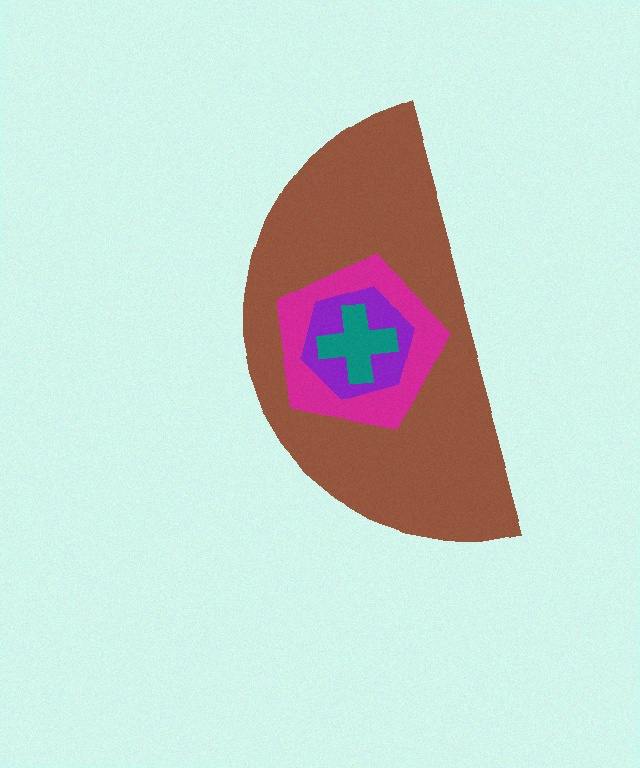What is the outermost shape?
The brown semicircle.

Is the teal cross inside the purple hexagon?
Yes.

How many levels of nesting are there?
4.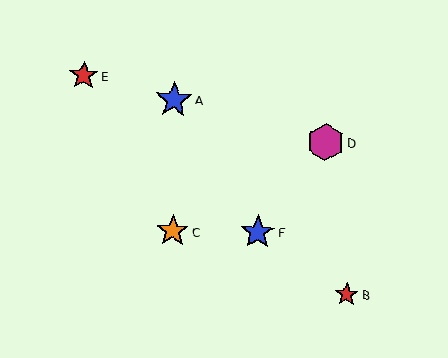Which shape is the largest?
The magenta hexagon (labeled D) is the largest.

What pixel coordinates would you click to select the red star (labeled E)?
Click at (84, 76) to select the red star E.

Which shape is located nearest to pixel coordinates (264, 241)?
The blue star (labeled F) at (258, 232) is nearest to that location.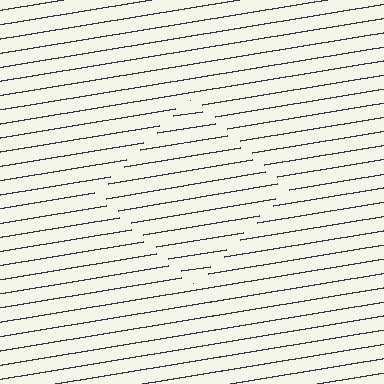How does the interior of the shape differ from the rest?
The interior of the shape contains the same grating, shifted by half a period — the contour is defined by the phase discontinuity where line-ends from the inner and outer gratings abut.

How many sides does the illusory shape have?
4 sides — the line-ends trace a square.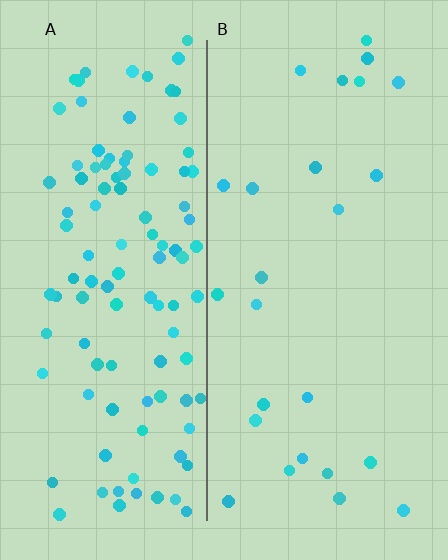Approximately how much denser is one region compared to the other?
Approximately 4.3× — region A over region B.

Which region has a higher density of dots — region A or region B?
A (the left).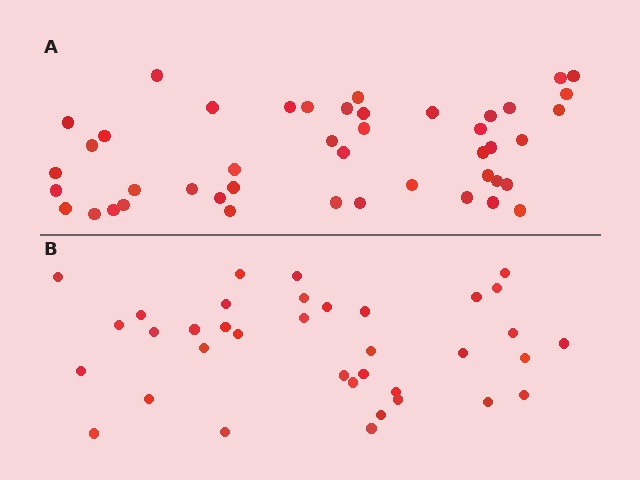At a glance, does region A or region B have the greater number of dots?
Region A (the top region) has more dots.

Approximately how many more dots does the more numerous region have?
Region A has roughly 8 or so more dots than region B.